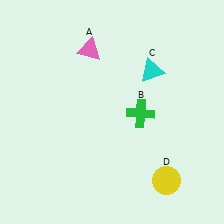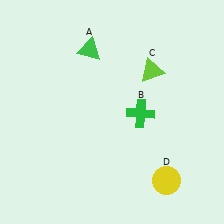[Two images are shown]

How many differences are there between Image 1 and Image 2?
There are 2 differences between the two images.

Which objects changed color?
A changed from pink to green. C changed from cyan to lime.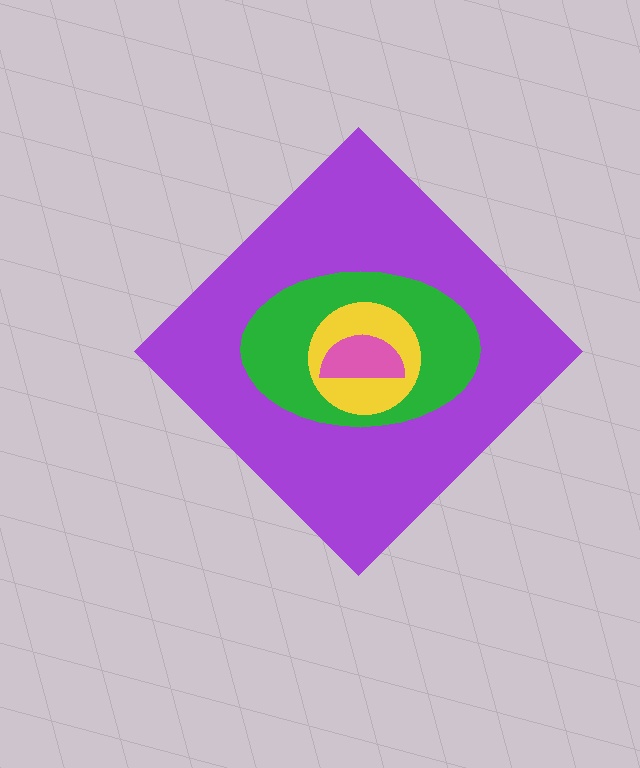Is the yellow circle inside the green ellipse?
Yes.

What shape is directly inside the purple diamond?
The green ellipse.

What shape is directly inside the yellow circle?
The pink semicircle.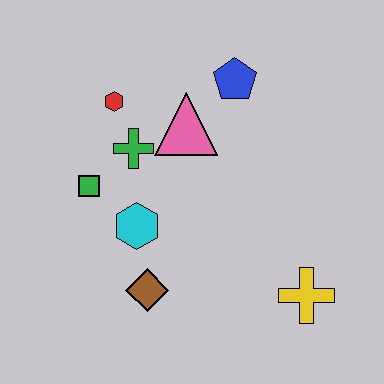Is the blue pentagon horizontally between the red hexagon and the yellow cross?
Yes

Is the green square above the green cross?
No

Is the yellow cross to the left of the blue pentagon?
No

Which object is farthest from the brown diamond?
The blue pentagon is farthest from the brown diamond.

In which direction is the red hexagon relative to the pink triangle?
The red hexagon is to the left of the pink triangle.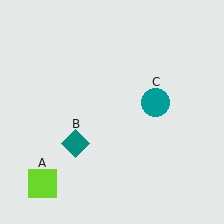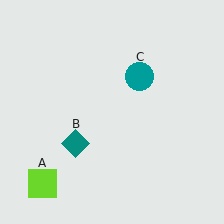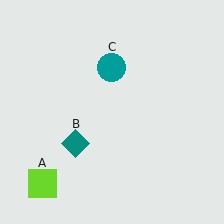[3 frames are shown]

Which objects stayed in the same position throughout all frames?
Lime square (object A) and teal diamond (object B) remained stationary.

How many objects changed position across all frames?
1 object changed position: teal circle (object C).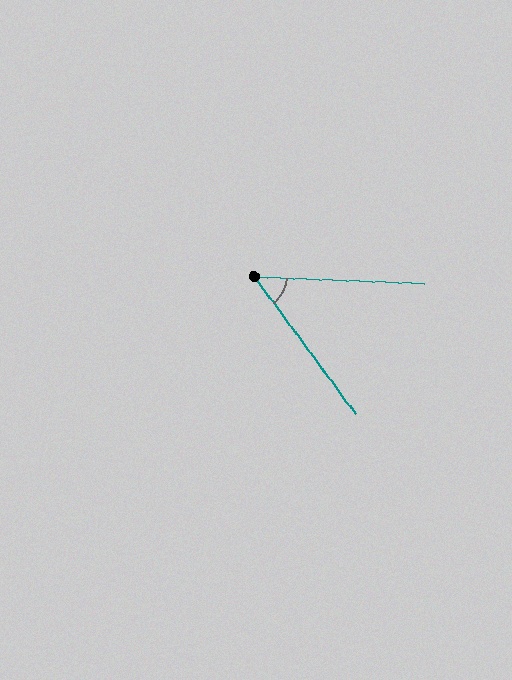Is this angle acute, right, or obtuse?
It is acute.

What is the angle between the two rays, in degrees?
Approximately 51 degrees.